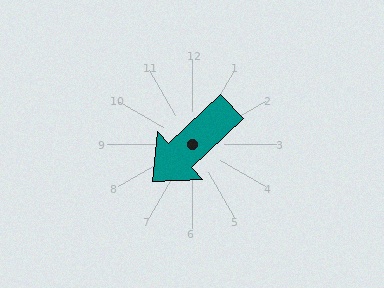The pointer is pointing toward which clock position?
Roughly 8 o'clock.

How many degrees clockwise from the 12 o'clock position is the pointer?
Approximately 226 degrees.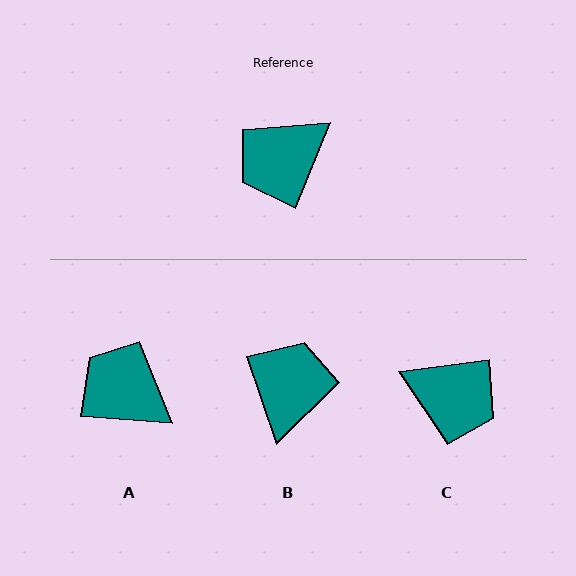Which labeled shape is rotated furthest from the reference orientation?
B, about 139 degrees away.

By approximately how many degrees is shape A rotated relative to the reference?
Approximately 72 degrees clockwise.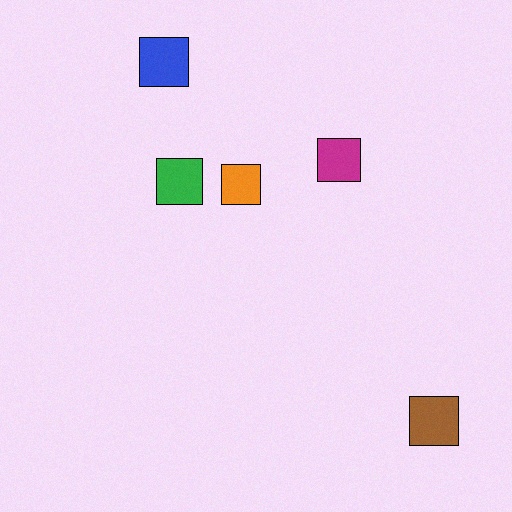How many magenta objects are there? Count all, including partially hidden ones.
There is 1 magenta object.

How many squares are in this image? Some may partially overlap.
There are 5 squares.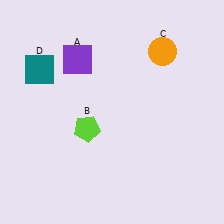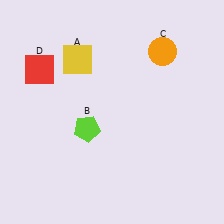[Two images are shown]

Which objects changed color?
A changed from purple to yellow. D changed from teal to red.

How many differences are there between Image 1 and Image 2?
There are 2 differences between the two images.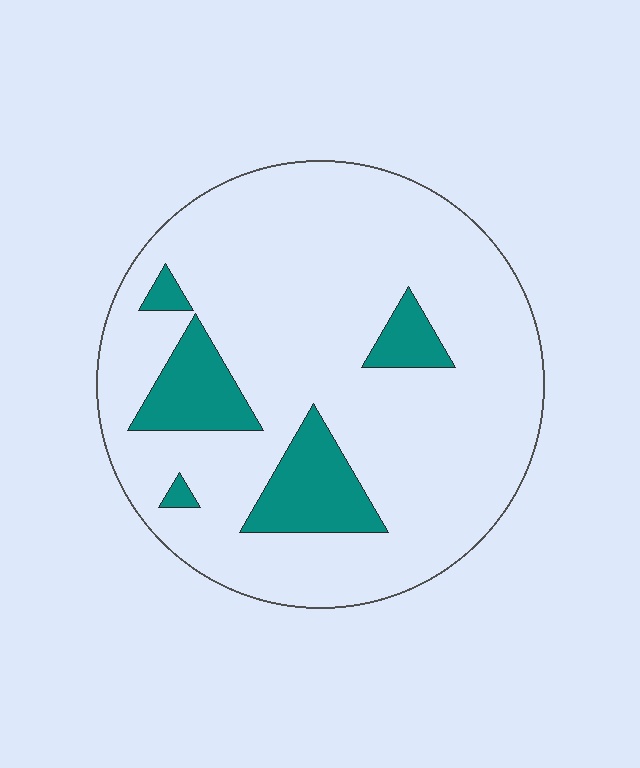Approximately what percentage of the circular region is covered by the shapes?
Approximately 15%.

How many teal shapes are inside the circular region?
5.